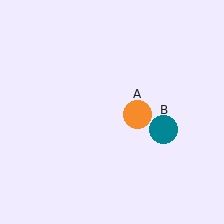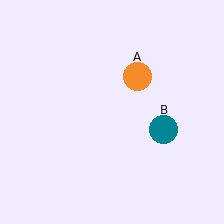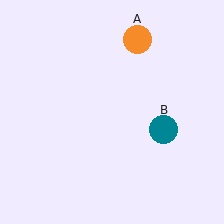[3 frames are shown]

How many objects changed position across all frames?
1 object changed position: orange circle (object A).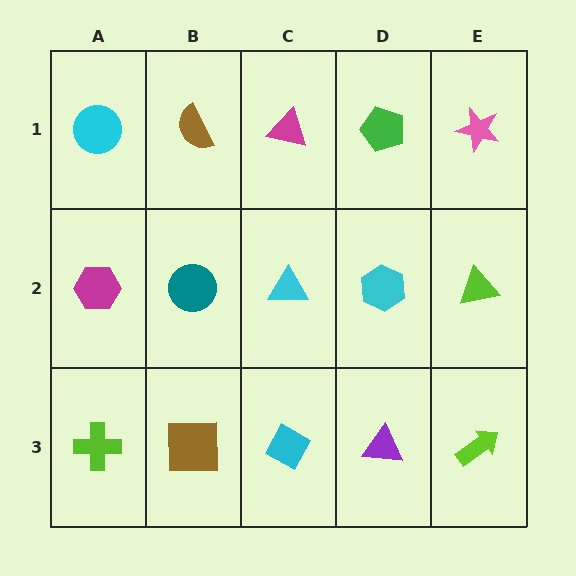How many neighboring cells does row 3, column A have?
2.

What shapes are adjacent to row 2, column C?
A magenta triangle (row 1, column C), a cyan diamond (row 3, column C), a teal circle (row 2, column B), a cyan hexagon (row 2, column D).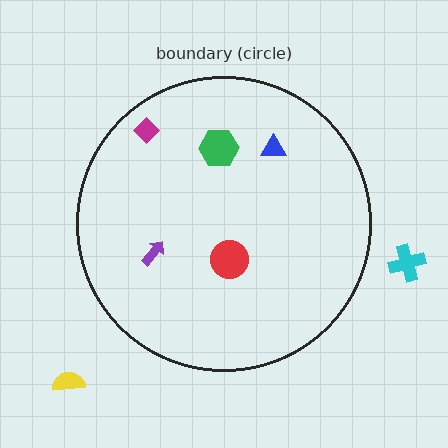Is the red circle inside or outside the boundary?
Inside.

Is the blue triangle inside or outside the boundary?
Inside.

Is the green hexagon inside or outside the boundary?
Inside.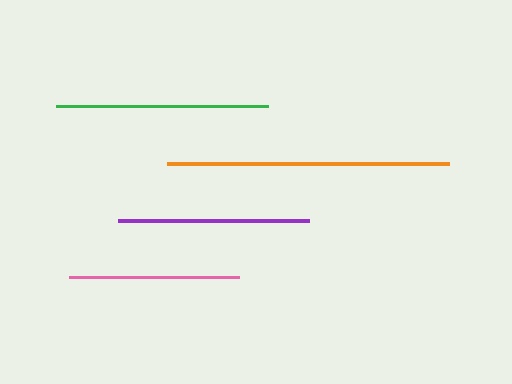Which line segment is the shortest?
The pink line is the shortest at approximately 170 pixels.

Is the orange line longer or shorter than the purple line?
The orange line is longer than the purple line.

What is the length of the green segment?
The green segment is approximately 212 pixels long.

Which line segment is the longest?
The orange line is the longest at approximately 282 pixels.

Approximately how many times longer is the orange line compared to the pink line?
The orange line is approximately 1.7 times the length of the pink line.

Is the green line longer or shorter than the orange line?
The orange line is longer than the green line.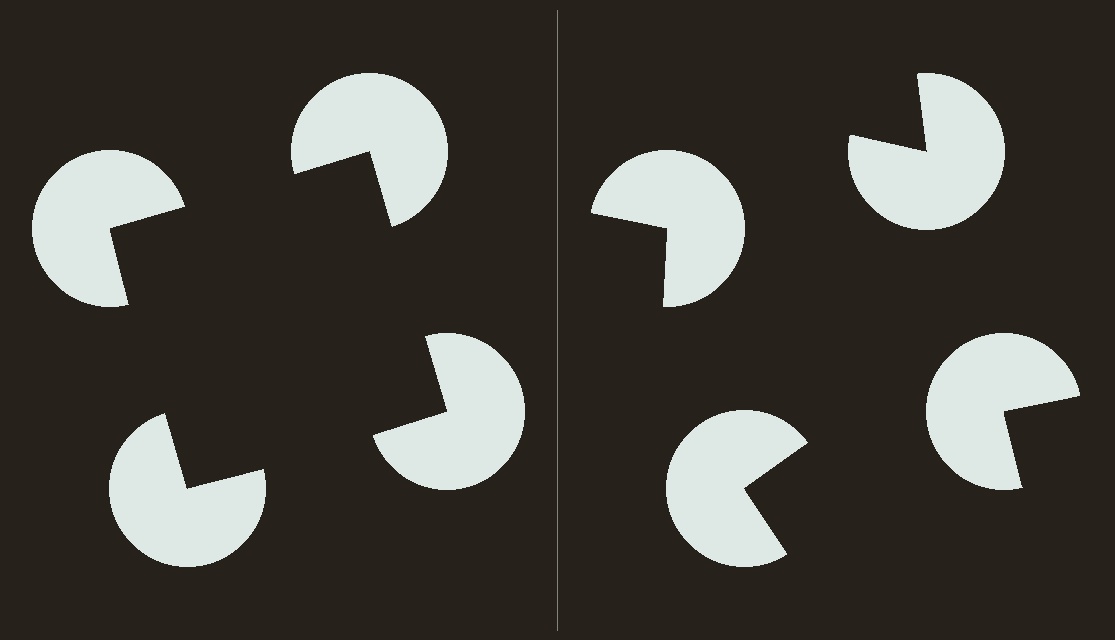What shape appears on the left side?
An illusory square.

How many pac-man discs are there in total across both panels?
8 — 4 on each side.